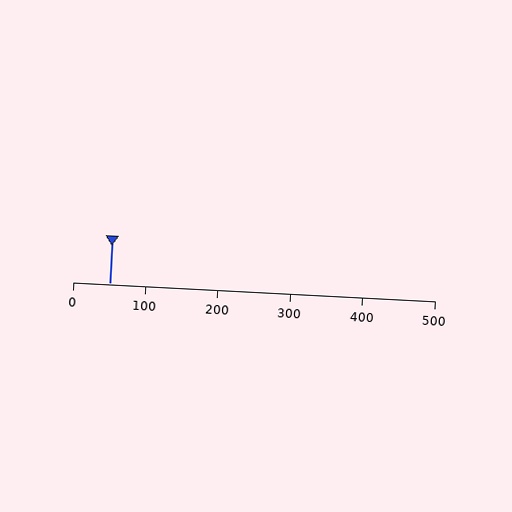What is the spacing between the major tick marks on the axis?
The major ticks are spaced 100 apart.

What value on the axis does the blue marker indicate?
The marker indicates approximately 50.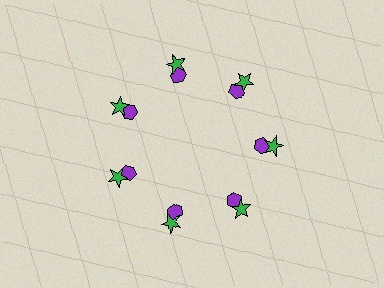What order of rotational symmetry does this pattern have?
This pattern has 7-fold rotational symmetry.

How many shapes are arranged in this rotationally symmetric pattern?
There are 14 shapes, arranged in 7 groups of 2.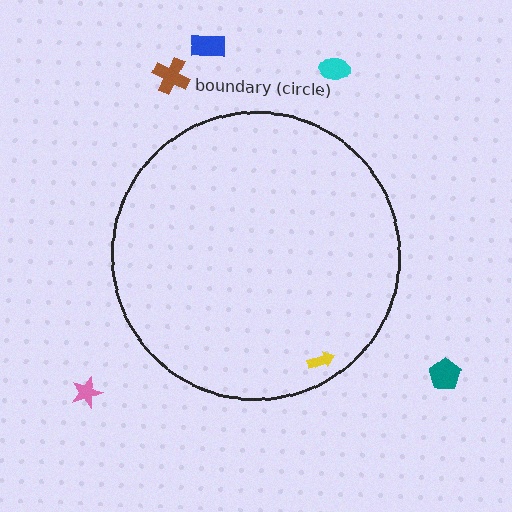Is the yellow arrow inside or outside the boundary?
Inside.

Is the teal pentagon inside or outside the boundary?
Outside.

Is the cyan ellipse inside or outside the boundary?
Outside.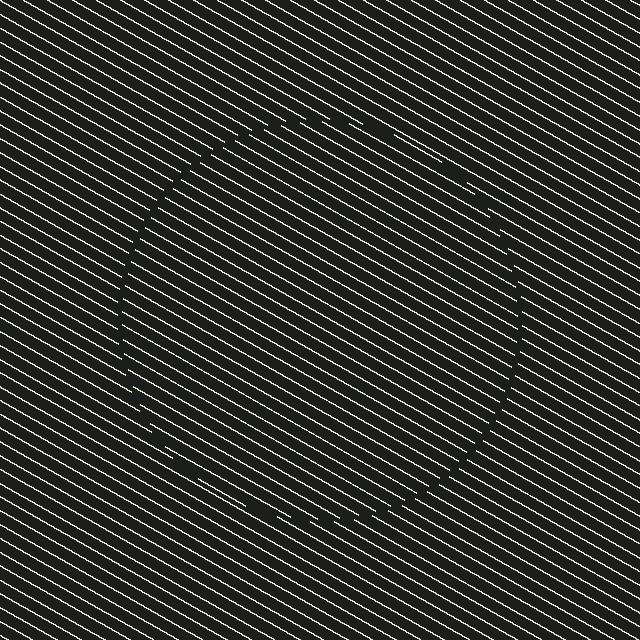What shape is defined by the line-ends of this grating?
An illusory circle. The interior of the shape contains the same grating, shifted by half a period — the contour is defined by the phase discontinuity where line-ends from the inner and outer gratings abut.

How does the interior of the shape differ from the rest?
The interior of the shape contains the same grating, shifted by half a period — the contour is defined by the phase discontinuity where line-ends from the inner and outer gratings abut.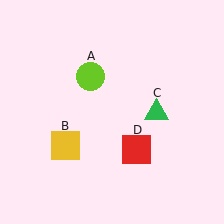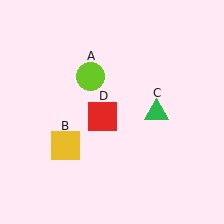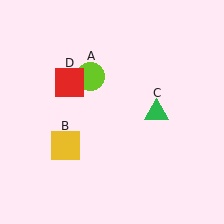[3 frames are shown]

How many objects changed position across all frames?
1 object changed position: red square (object D).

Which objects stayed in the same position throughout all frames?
Lime circle (object A) and yellow square (object B) and green triangle (object C) remained stationary.